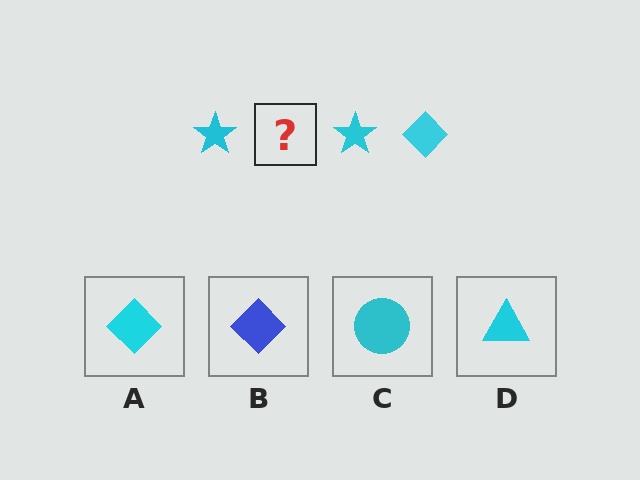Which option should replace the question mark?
Option A.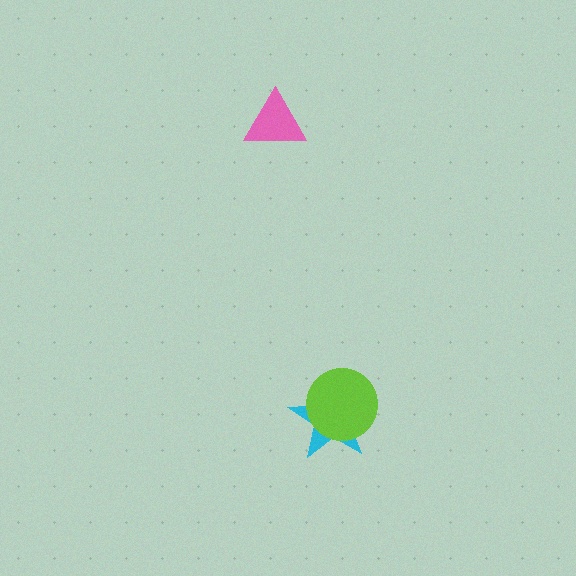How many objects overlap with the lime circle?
1 object overlaps with the lime circle.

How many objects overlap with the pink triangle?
0 objects overlap with the pink triangle.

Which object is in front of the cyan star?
The lime circle is in front of the cyan star.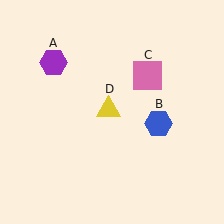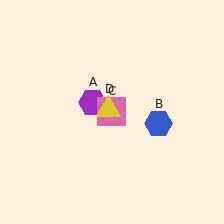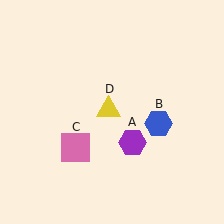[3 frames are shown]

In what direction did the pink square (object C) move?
The pink square (object C) moved down and to the left.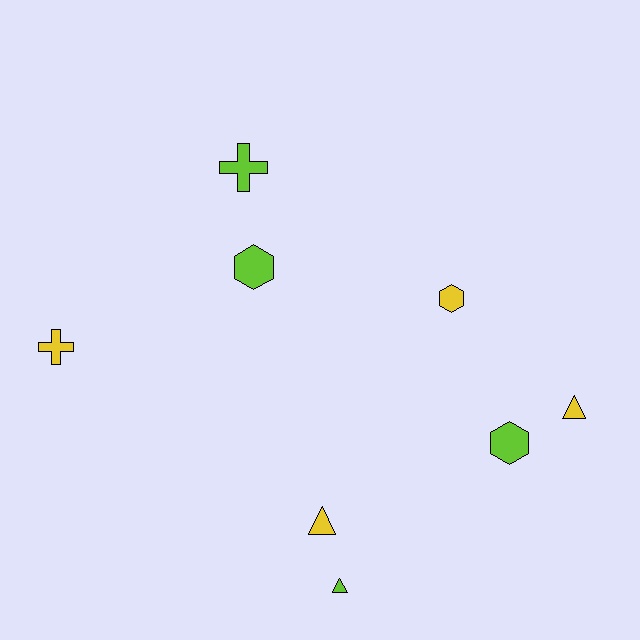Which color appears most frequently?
Lime, with 4 objects.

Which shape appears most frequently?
Triangle, with 3 objects.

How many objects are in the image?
There are 8 objects.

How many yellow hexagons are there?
There is 1 yellow hexagon.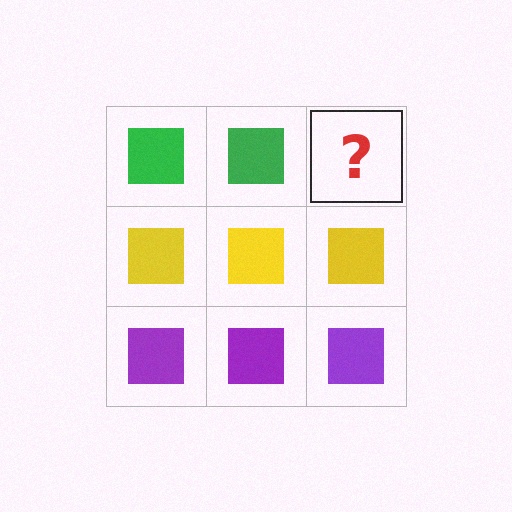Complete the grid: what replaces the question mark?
The question mark should be replaced with a green square.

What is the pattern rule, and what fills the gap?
The rule is that each row has a consistent color. The gap should be filled with a green square.